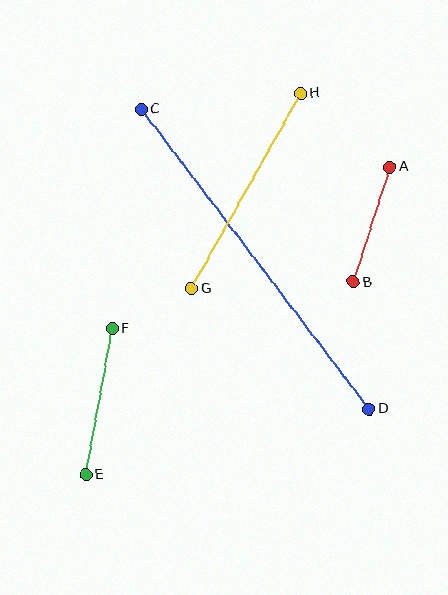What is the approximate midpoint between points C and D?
The midpoint is at approximately (255, 259) pixels.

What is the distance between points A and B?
The distance is approximately 121 pixels.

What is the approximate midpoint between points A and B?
The midpoint is at approximately (372, 224) pixels.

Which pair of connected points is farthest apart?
Points C and D are farthest apart.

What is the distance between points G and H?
The distance is approximately 224 pixels.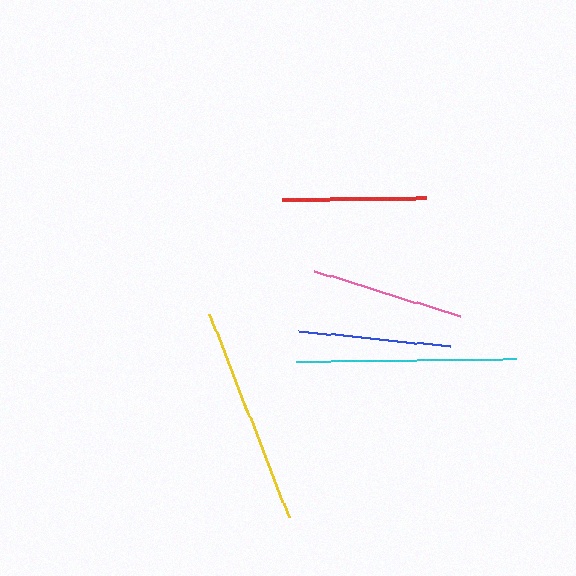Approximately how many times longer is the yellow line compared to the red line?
The yellow line is approximately 1.5 times the length of the red line.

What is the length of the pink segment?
The pink segment is approximately 153 pixels long.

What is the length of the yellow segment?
The yellow segment is approximately 219 pixels long.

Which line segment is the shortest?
The red line is the shortest at approximately 144 pixels.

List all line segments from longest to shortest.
From longest to shortest: cyan, yellow, pink, blue, red.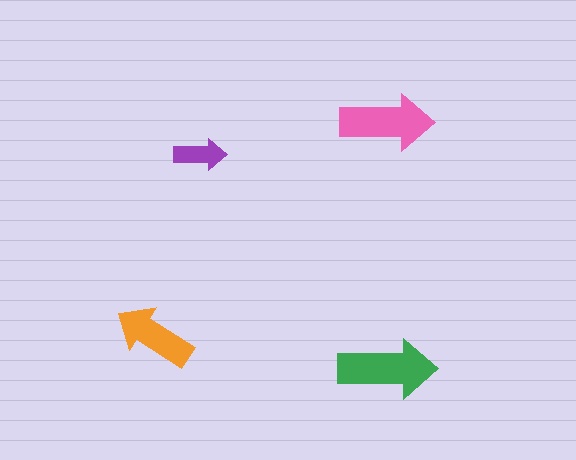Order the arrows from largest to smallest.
the green one, the pink one, the orange one, the purple one.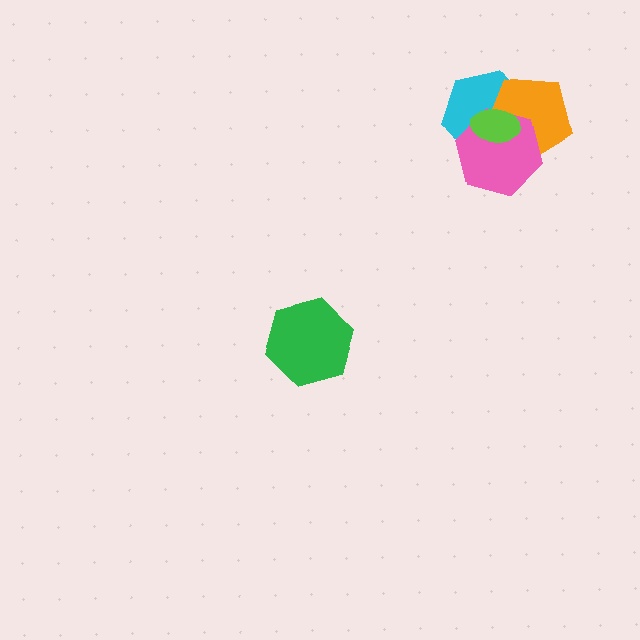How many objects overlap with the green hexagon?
0 objects overlap with the green hexagon.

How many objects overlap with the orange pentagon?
3 objects overlap with the orange pentagon.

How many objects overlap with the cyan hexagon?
3 objects overlap with the cyan hexagon.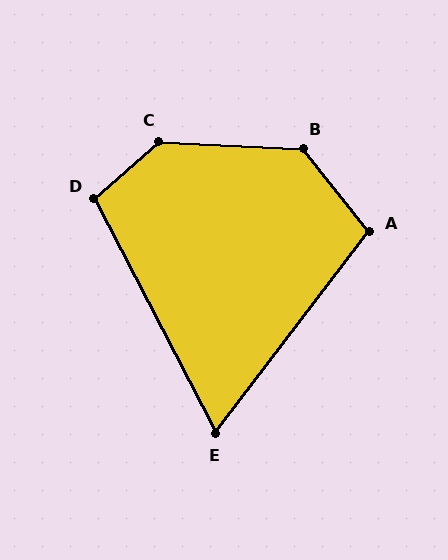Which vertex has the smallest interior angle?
E, at approximately 65 degrees.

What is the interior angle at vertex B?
Approximately 132 degrees (obtuse).